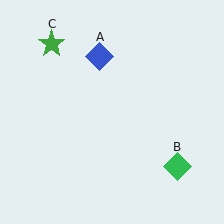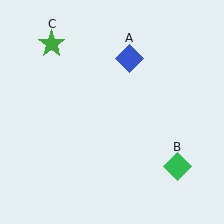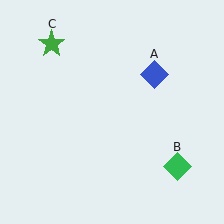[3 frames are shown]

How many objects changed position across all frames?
1 object changed position: blue diamond (object A).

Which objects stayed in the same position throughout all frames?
Green diamond (object B) and green star (object C) remained stationary.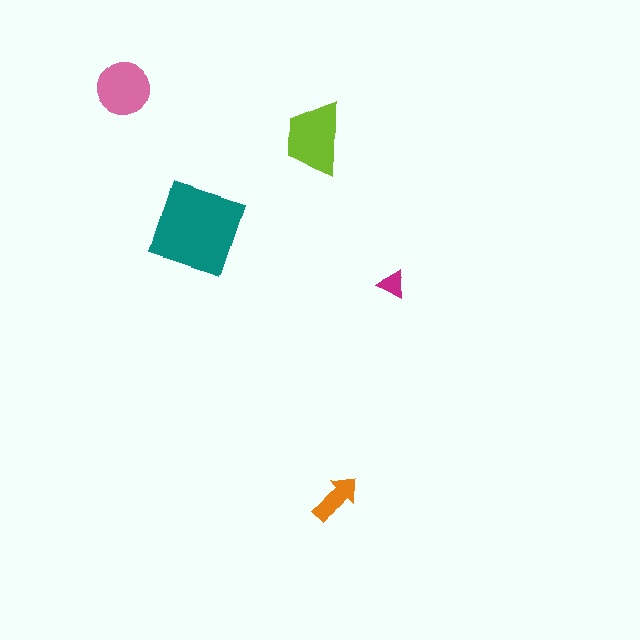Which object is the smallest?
The magenta triangle.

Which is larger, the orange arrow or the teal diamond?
The teal diamond.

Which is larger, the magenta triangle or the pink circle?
The pink circle.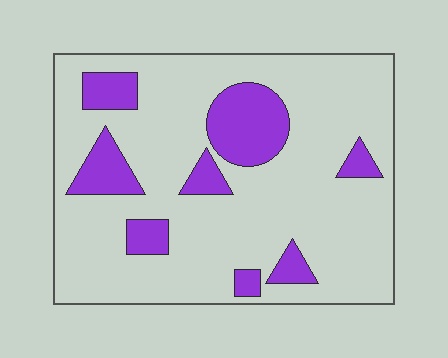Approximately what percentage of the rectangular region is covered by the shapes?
Approximately 20%.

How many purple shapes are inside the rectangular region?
8.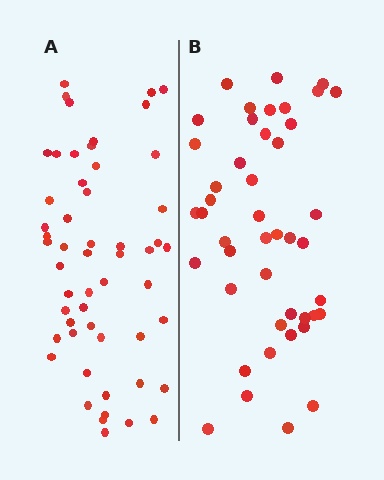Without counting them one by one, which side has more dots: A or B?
Region A (the left region) has more dots.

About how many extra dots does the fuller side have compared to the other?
Region A has roughly 8 or so more dots than region B.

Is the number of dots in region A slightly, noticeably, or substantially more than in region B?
Region A has only slightly more — the two regions are fairly close. The ratio is roughly 1.2 to 1.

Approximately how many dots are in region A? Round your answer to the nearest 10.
About 50 dots. (The exact count is 54, which rounds to 50.)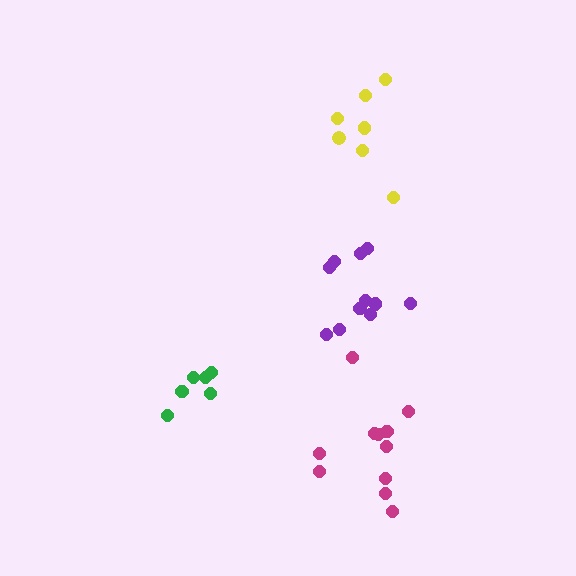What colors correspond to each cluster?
The clusters are colored: purple, yellow, green, magenta.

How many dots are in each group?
Group 1: 11 dots, Group 2: 7 dots, Group 3: 6 dots, Group 4: 11 dots (35 total).